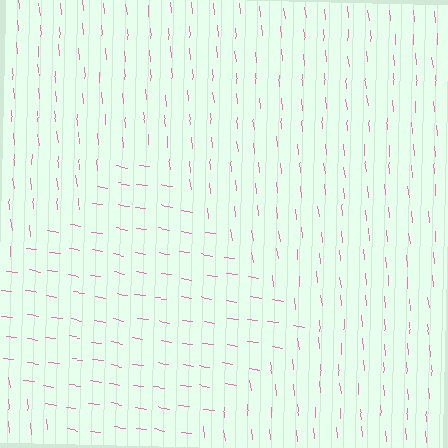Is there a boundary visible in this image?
Yes, there is a texture boundary formed by a change in line orientation.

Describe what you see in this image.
The image is filled with small pink line segments. A diamond region in the image has lines oriented differently from the surrounding lines, creating a visible texture boundary.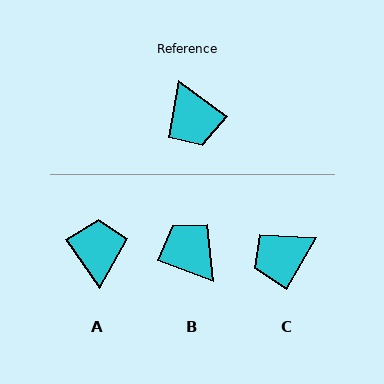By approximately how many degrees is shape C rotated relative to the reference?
Approximately 84 degrees clockwise.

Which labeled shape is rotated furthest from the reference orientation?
B, about 164 degrees away.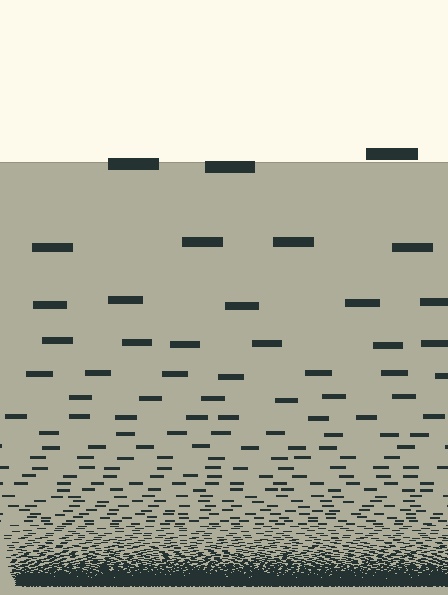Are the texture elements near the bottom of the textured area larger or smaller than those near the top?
Smaller. The gradient is inverted — elements near the bottom are smaller and denser.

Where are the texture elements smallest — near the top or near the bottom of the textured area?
Near the bottom.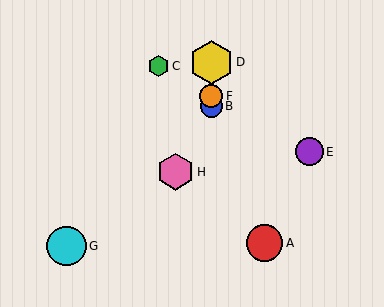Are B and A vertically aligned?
No, B is at x≈211 and A is at x≈265.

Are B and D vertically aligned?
Yes, both are at x≈211.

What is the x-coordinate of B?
Object B is at x≈211.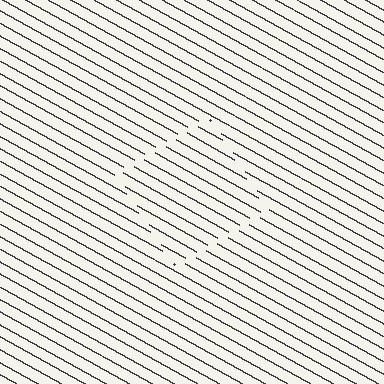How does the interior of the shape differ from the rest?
The interior of the shape contains the same grating, shifted by half a period — the contour is defined by the phase discontinuity where line-ends from the inner and outer gratings abut.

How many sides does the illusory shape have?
4 sides — the line-ends trace a square.